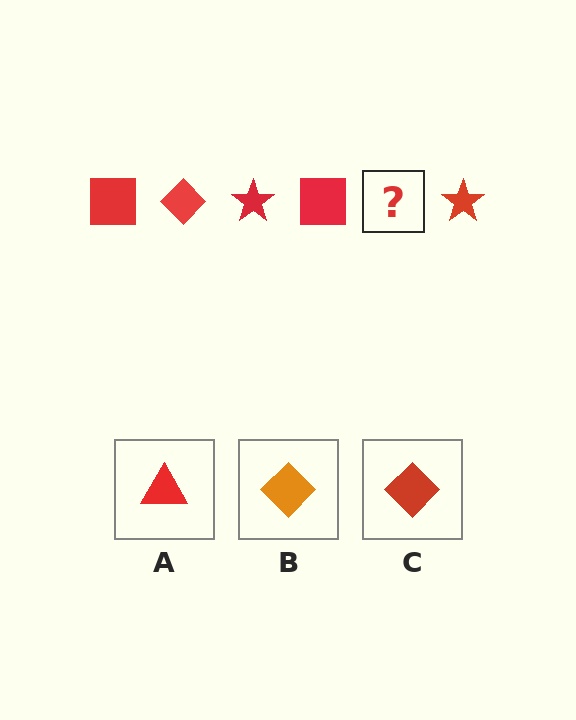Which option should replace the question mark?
Option C.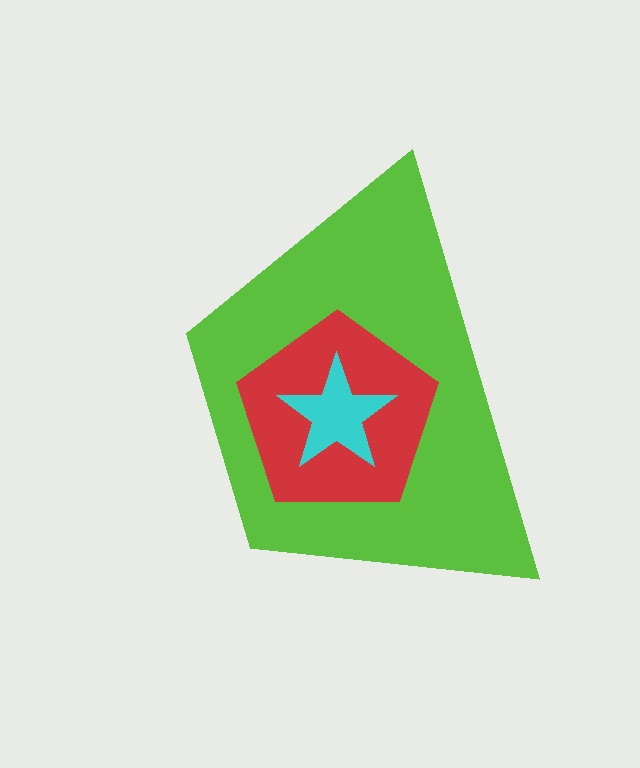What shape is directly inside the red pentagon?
The cyan star.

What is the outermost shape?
The lime trapezoid.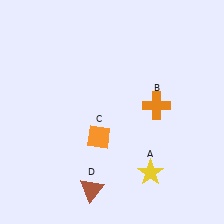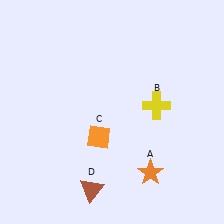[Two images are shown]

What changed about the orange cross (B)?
In Image 1, B is orange. In Image 2, it changed to yellow.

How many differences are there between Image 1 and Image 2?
There are 2 differences between the two images.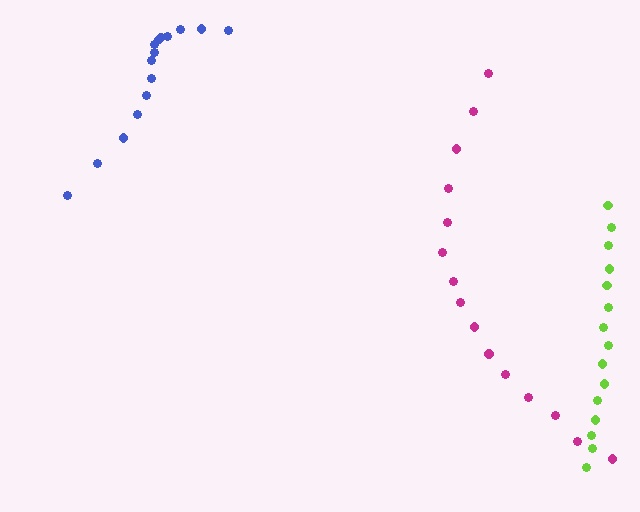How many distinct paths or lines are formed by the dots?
There are 3 distinct paths.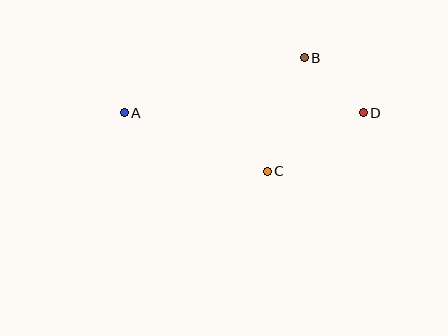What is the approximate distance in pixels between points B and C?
The distance between B and C is approximately 120 pixels.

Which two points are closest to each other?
Points B and D are closest to each other.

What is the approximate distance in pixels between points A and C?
The distance between A and C is approximately 154 pixels.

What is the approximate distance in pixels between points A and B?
The distance between A and B is approximately 188 pixels.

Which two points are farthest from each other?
Points A and D are farthest from each other.